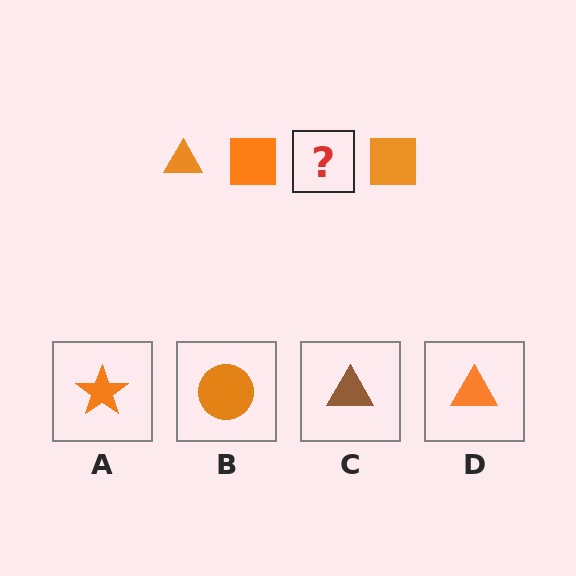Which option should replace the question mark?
Option D.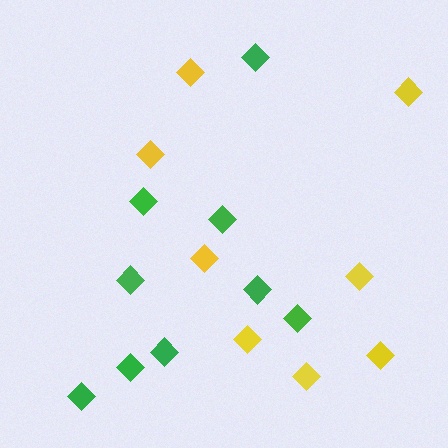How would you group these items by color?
There are 2 groups: one group of yellow diamonds (8) and one group of green diamonds (9).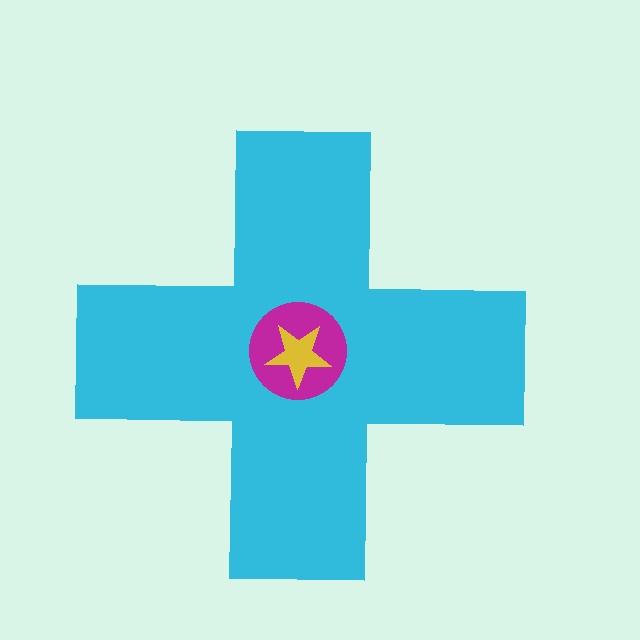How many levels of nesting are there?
3.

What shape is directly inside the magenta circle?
The yellow star.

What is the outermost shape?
The cyan cross.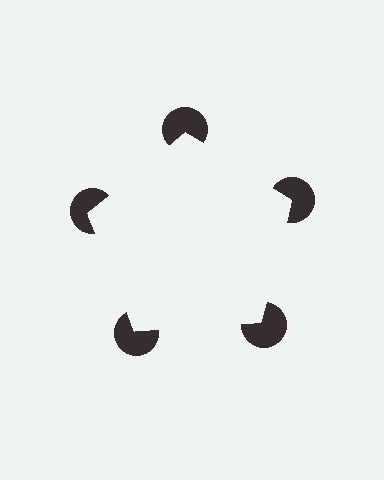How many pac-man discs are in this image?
There are 5 — one at each vertex of the illusory pentagon.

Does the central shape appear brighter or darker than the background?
It typically appears slightly brighter than the background, even though no actual brightness change is drawn.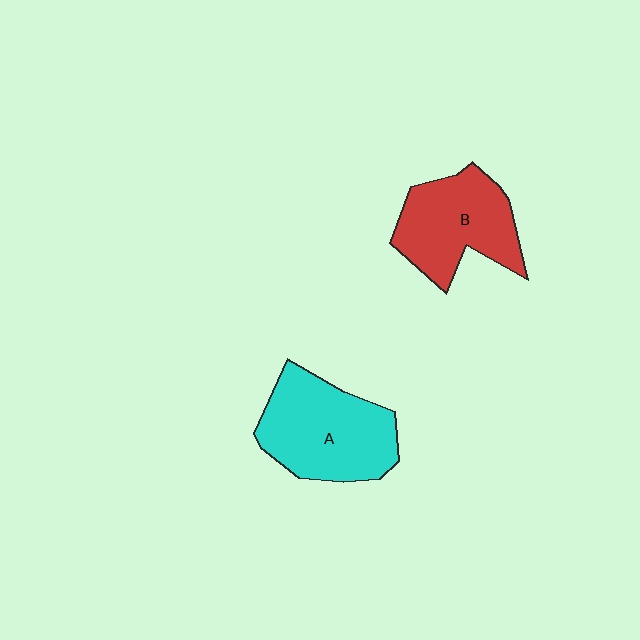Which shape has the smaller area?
Shape B (red).